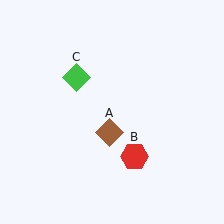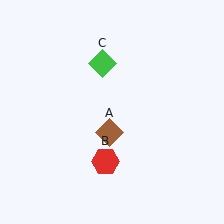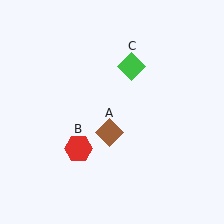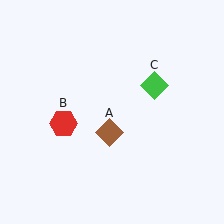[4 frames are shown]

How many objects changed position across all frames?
2 objects changed position: red hexagon (object B), green diamond (object C).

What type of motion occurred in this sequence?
The red hexagon (object B), green diamond (object C) rotated clockwise around the center of the scene.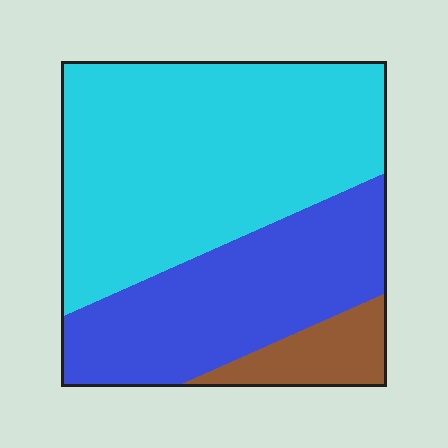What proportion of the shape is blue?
Blue covers about 35% of the shape.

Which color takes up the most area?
Cyan, at roughly 55%.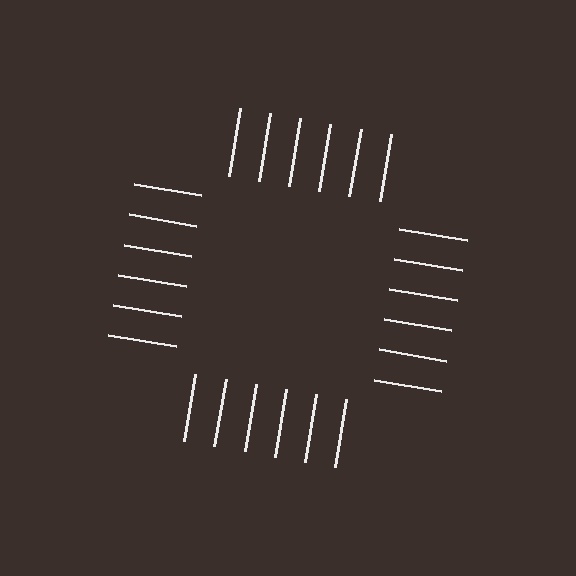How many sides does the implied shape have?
4 sides — the line-ends trace a square.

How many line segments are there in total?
24 — 6 along each of the 4 edges.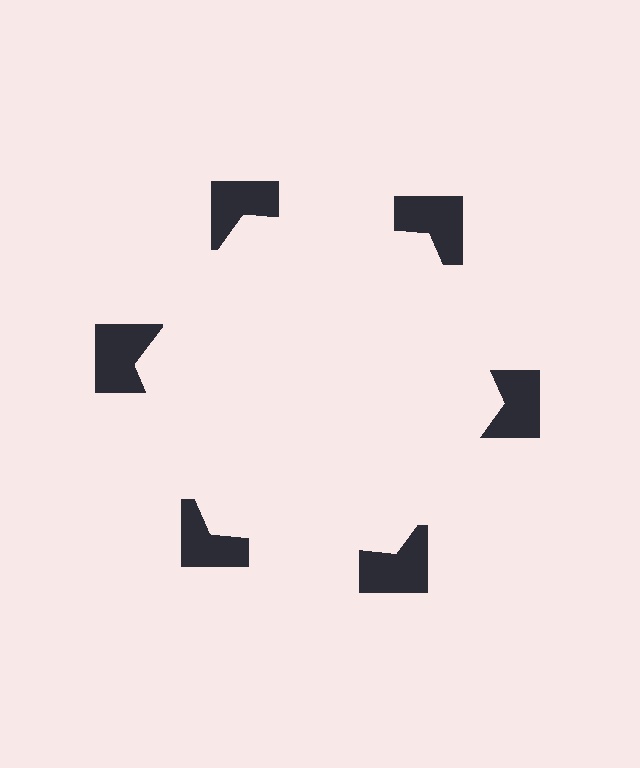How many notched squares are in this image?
There are 6 — one at each vertex of the illusory hexagon.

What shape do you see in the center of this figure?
An illusory hexagon — its edges are inferred from the aligned wedge cuts in the notched squares, not physically drawn.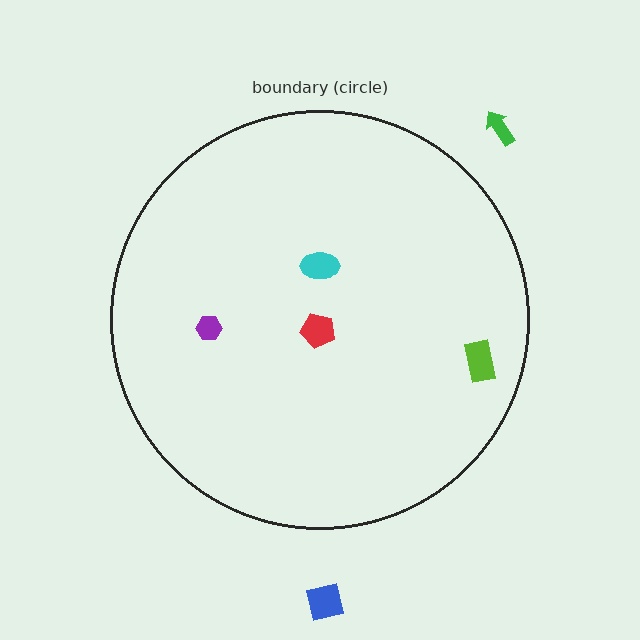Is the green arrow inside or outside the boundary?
Outside.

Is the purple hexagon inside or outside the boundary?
Inside.